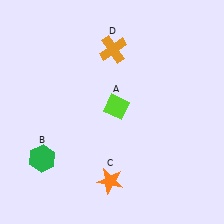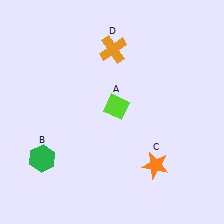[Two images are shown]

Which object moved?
The orange star (C) moved right.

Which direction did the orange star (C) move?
The orange star (C) moved right.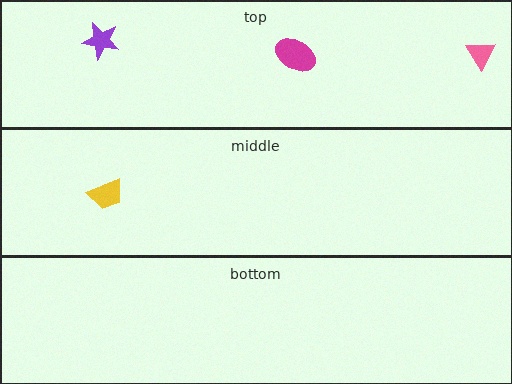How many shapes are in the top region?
3.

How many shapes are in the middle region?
1.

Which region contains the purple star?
The top region.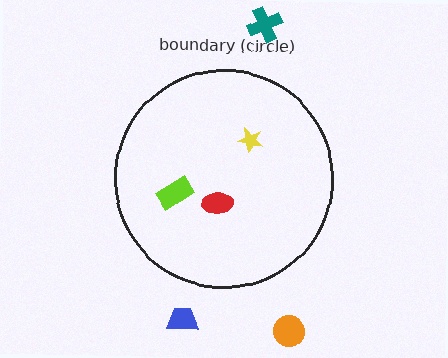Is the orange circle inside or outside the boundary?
Outside.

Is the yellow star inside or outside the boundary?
Inside.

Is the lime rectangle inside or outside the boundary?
Inside.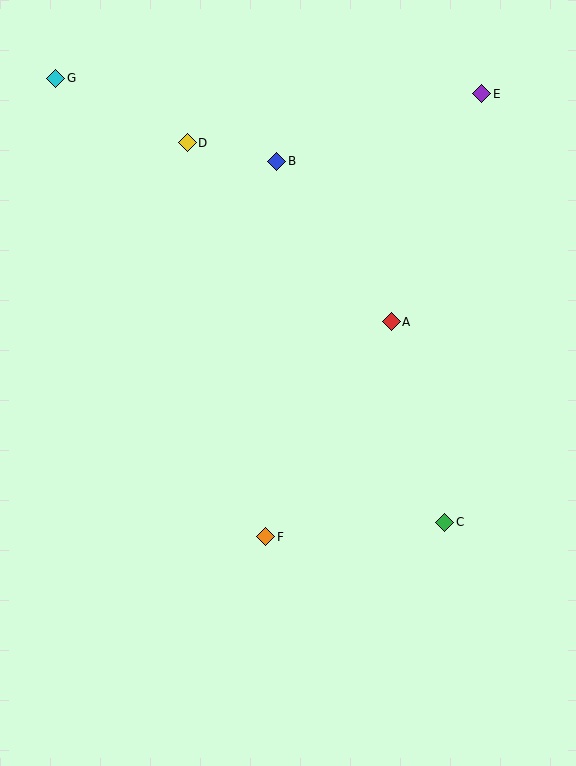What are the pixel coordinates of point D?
Point D is at (187, 143).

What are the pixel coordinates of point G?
Point G is at (56, 78).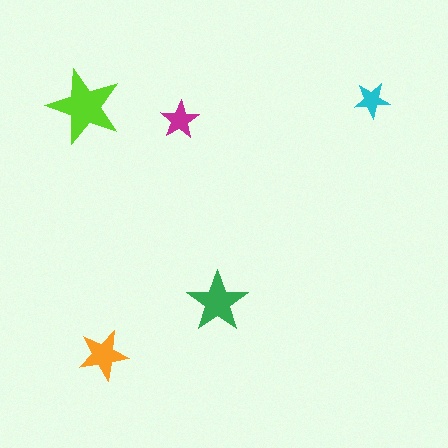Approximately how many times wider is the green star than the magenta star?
About 1.5 times wider.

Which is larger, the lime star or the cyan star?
The lime one.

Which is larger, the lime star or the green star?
The lime one.